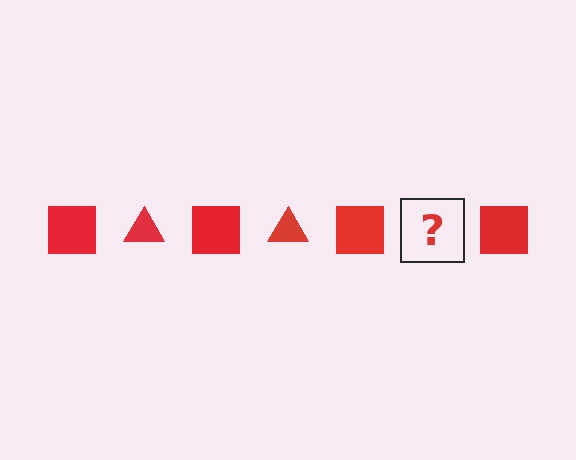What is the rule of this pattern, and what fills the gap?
The rule is that the pattern cycles through square, triangle shapes in red. The gap should be filled with a red triangle.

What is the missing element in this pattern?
The missing element is a red triangle.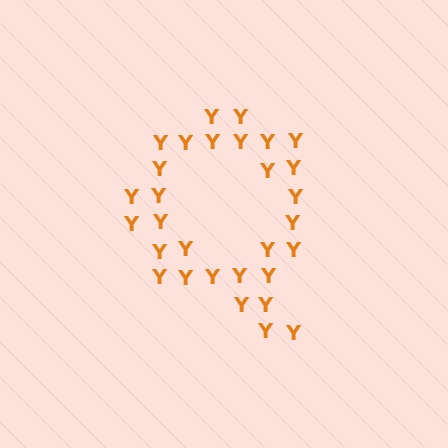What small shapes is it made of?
It is made of small letter Y's.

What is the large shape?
The large shape is the letter Q.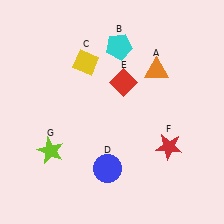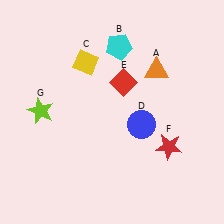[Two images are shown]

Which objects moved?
The objects that moved are: the blue circle (D), the lime star (G).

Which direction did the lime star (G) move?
The lime star (G) moved up.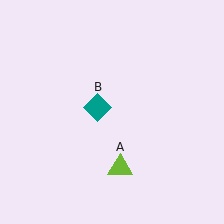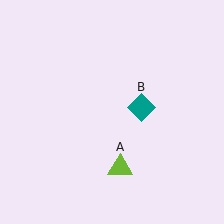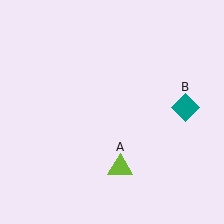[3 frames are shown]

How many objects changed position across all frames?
1 object changed position: teal diamond (object B).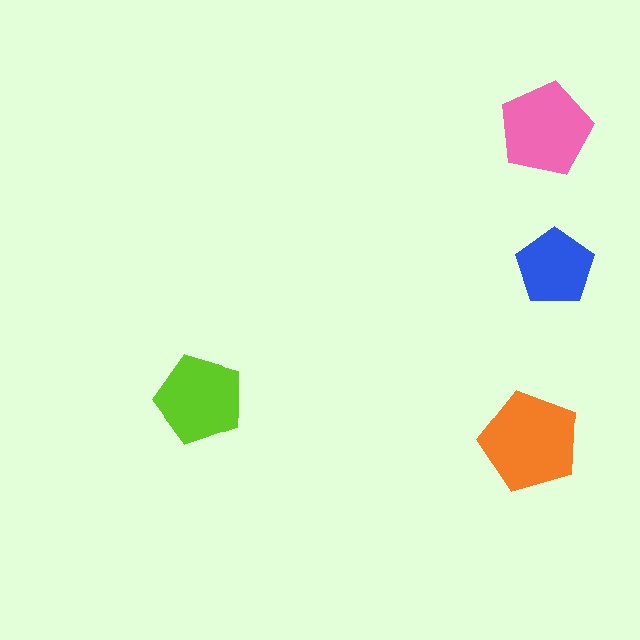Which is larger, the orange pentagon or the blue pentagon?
The orange one.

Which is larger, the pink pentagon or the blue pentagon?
The pink one.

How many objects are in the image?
There are 4 objects in the image.